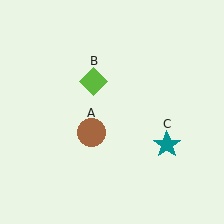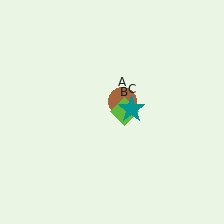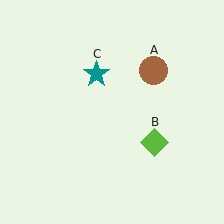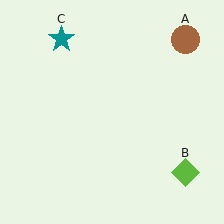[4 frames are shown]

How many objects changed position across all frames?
3 objects changed position: brown circle (object A), lime diamond (object B), teal star (object C).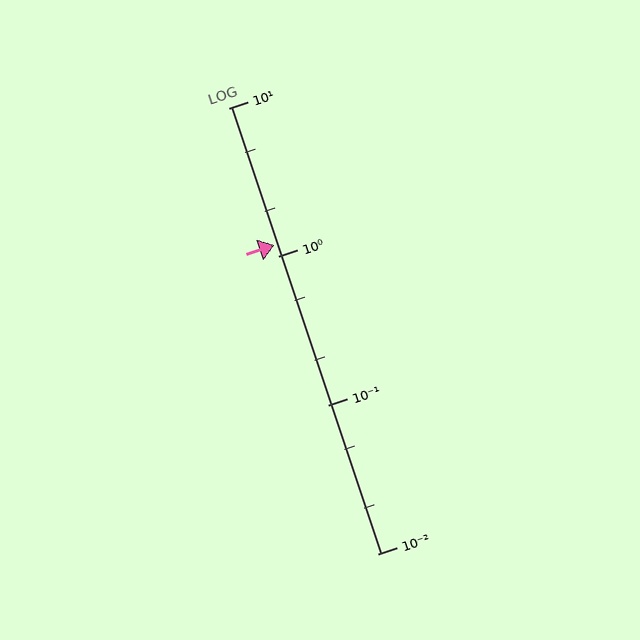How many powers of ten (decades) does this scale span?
The scale spans 3 decades, from 0.01 to 10.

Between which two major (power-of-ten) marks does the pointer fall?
The pointer is between 1 and 10.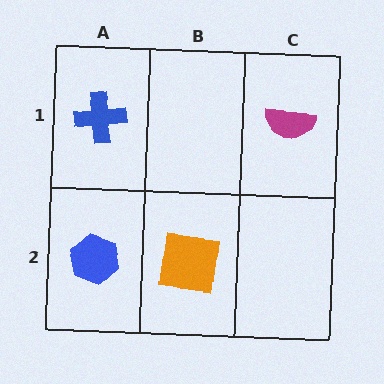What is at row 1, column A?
A blue cross.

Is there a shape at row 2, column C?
No, that cell is empty.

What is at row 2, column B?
An orange square.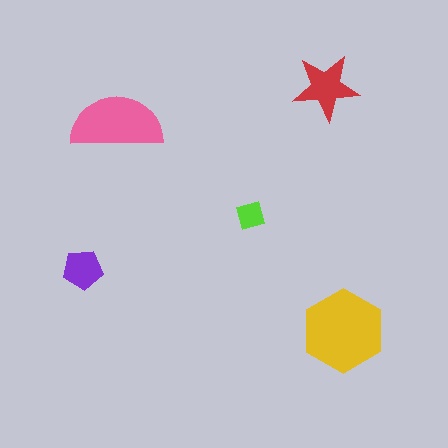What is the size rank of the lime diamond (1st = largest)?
5th.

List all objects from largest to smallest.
The yellow hexagon, the pink semicircle, the red star, the purple pentagon, the lime diamond.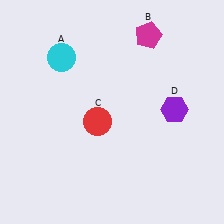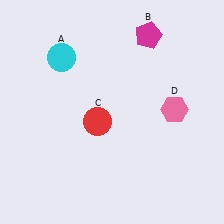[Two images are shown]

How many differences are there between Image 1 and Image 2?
There is 1 difference between the two images.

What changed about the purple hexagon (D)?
In Image 1, D is purple. In Image 2, it changed to pink.